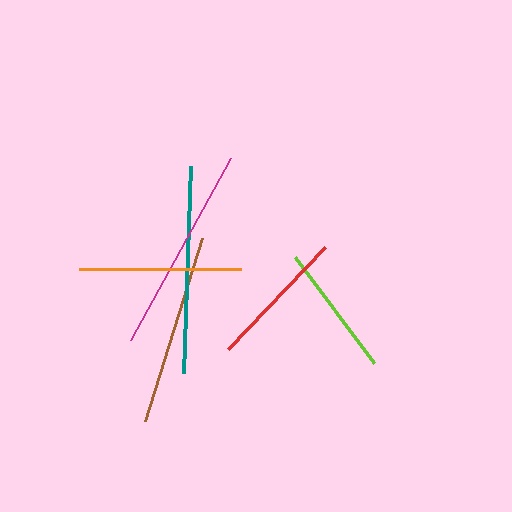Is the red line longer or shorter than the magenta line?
The magenta line is longer than the red line.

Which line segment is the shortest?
The lime line is the shortest at approximately 132 pixels.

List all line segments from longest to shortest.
From longest to shortest: magenta, teal, brown, orange, red, lime.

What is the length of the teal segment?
The teal segment is approximately 207 pixels long.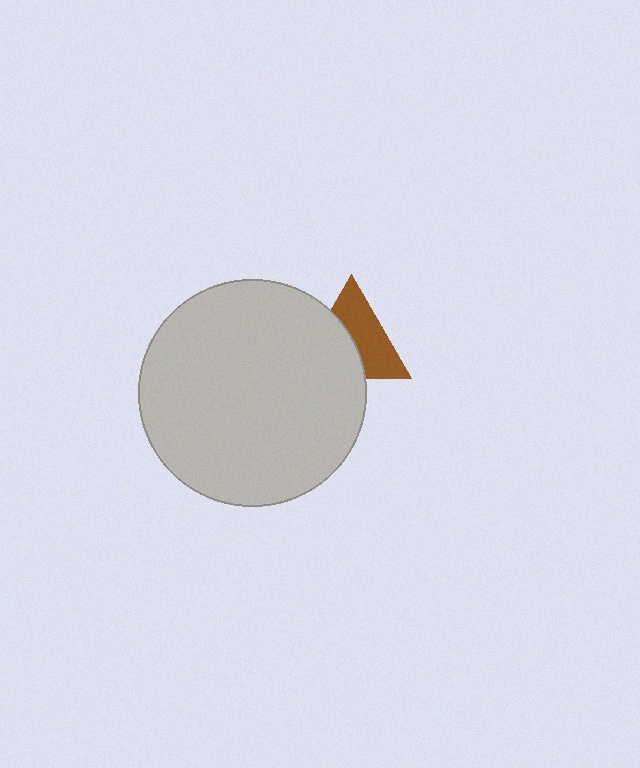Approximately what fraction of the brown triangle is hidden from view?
Roughly 47% of the brown triangle is hidden behind the light gray circle.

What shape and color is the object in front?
The object in front is a light gray circle.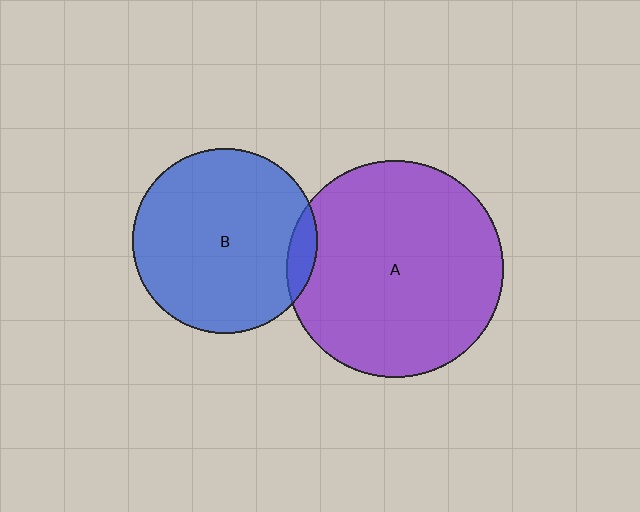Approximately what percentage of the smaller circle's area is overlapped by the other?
Approximately 5%.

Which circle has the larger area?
Circle A (purple).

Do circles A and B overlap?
Yes.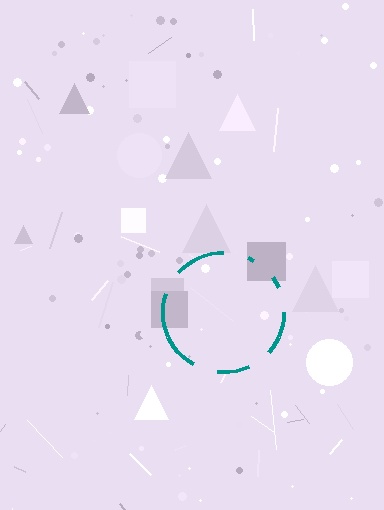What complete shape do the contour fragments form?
The contour fragments form a circle.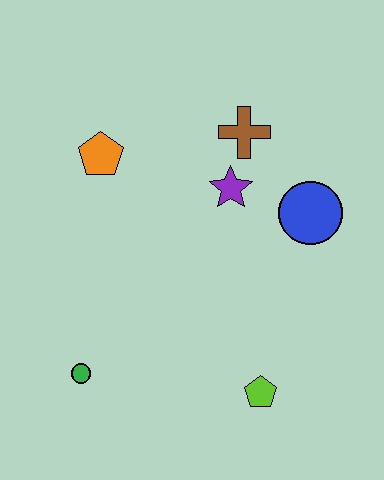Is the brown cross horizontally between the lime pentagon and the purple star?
Yes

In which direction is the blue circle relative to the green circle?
The blue circle is to the right of the green circle.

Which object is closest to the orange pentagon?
The purple star is closest to the orange pentagon.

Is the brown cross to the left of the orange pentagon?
No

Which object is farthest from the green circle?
The brown cross is farthest from the green circle.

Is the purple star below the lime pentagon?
No